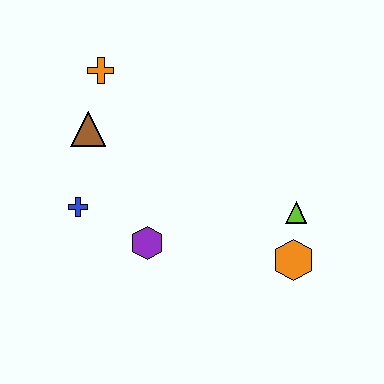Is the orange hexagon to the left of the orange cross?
No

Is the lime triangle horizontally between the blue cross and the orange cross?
No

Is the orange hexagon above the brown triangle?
No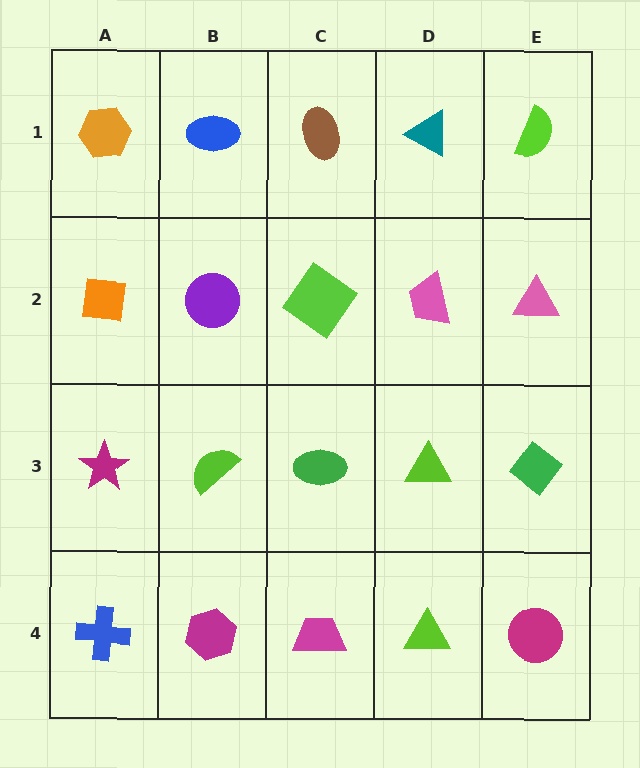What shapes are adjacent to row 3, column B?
A purple circle (row 2, column B), a magenta hexagon (row 4, column B), a magenta star (row 3, column A), a green ellipse (row 3, column C).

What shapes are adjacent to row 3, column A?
An orange square (row 2, column A), a blue cross (row 4, column A), a lime semicircle (row 3, column B).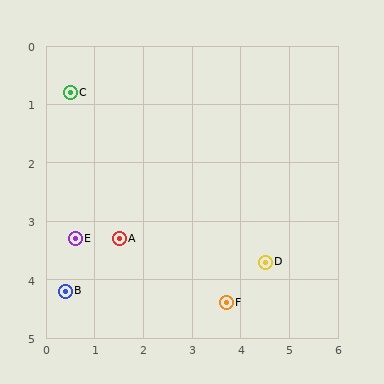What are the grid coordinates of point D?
Point D is at approximately (4.5, 3.7).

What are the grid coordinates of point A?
Point A is at approximately (1.5, 3.3).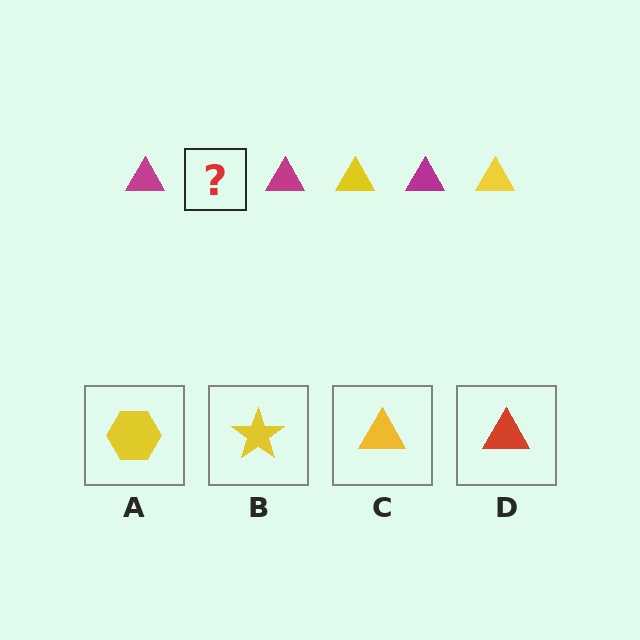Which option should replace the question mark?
Option C.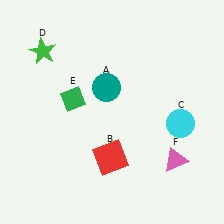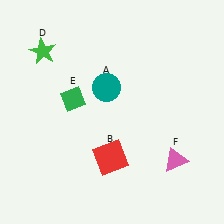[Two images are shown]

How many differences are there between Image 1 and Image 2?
There is 1 difference between the two images.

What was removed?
The cyan circle (C) was removed in Image 2.